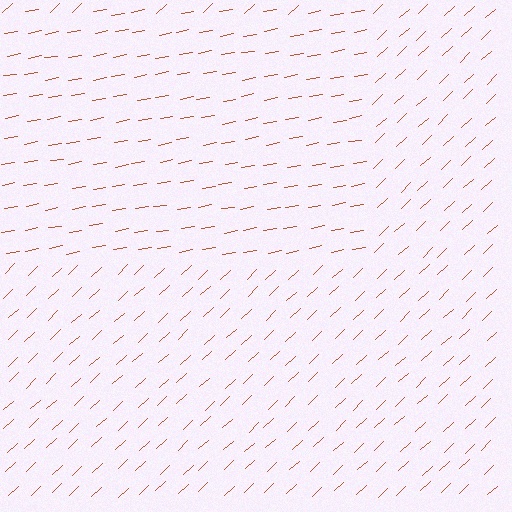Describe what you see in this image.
The image is filled with small brown line segments. A rectangle region in the image has lines oriented differently from the surrounding lines, creating a visible texture boundary.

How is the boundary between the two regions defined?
The boundary is defined purely by a change in line orientation (approximately 33 degrees difference). All lines are the same color and thickness.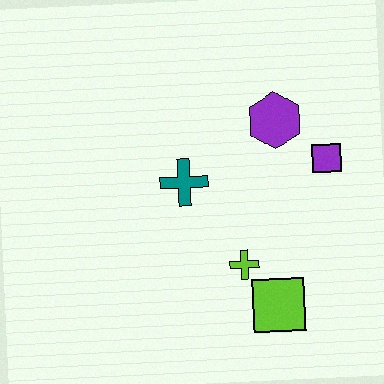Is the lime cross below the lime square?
No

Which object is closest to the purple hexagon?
The purple square is closest to the purple hexagon.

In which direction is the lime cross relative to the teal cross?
The lime cross is below the teal cross.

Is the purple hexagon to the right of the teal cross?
Yes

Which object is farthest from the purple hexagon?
The lime square is farthest from the purple hexagon.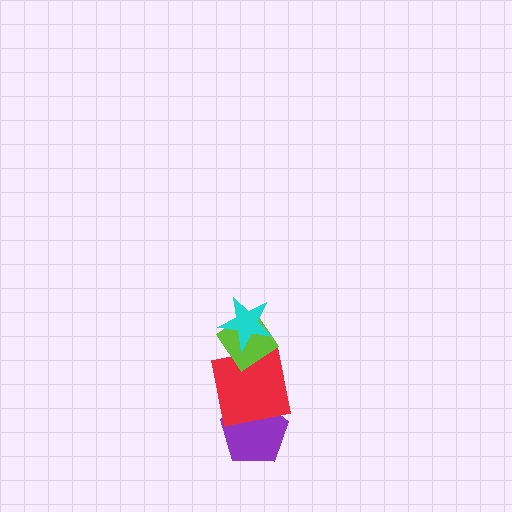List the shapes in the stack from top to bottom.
From top to bottom: the cyan star, the lime diamond, the red square, the purple pentagon.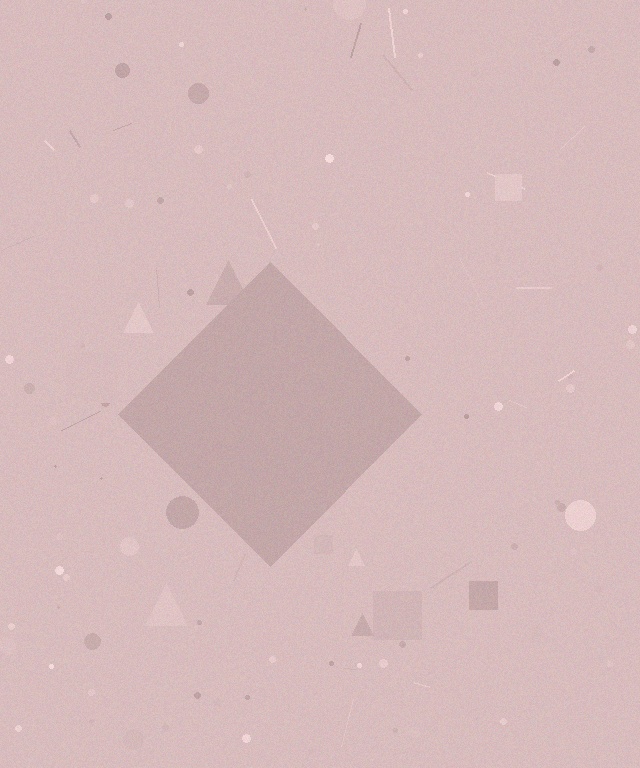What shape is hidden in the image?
A diamond is hidden in the image.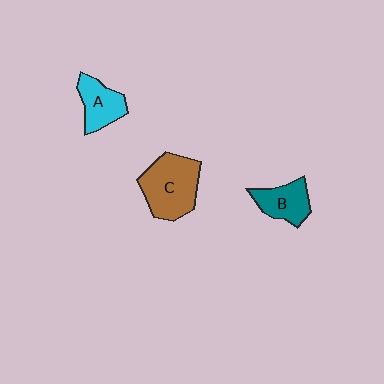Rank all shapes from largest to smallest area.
From largest to smallest: C (brown), A (cyan), B (teal).